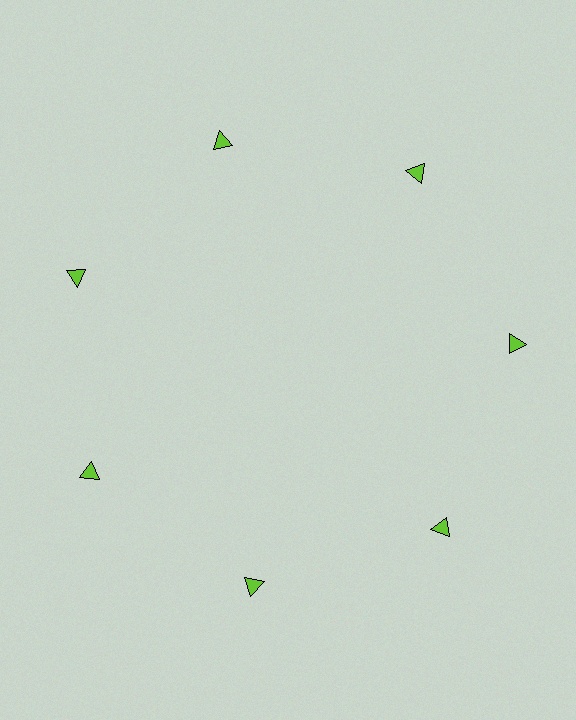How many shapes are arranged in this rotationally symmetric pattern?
There are 7 shapes, arranged in 7 groups of 1.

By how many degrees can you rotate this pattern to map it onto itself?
The pattern maps onto itself every 51 degrees of rotation.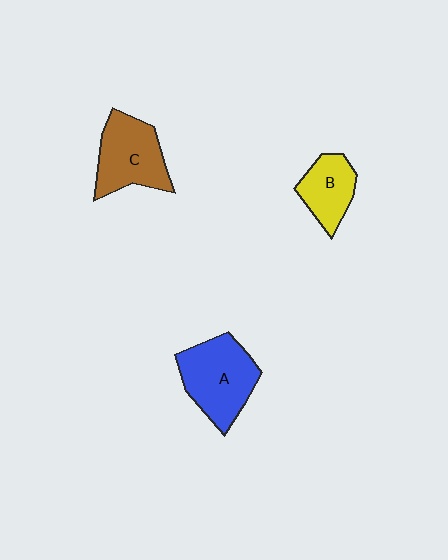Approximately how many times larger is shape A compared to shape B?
Approximately 1.6 times.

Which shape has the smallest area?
Shape B (yellow).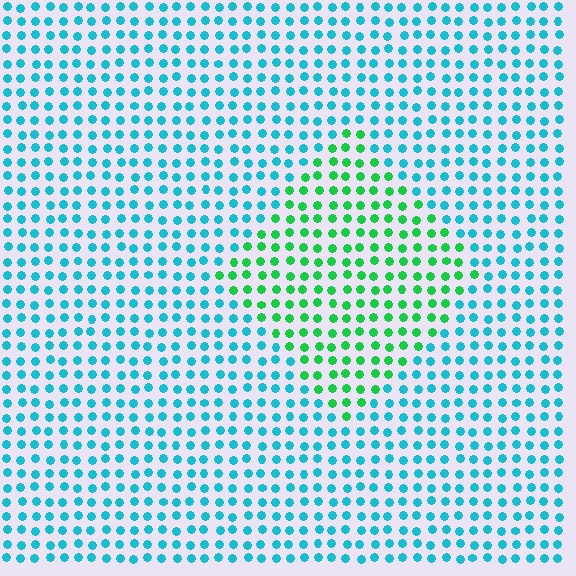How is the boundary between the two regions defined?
The boundary is defined purely by a slight shift in hue (about 51 degrees). Spacing, size, and orientation are identical on both sides.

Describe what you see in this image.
The image is filled with small cyan elements in a uniform arrangement. A diamond-shaped region is visible where the elements are tinted to a slightly different hue, forming a subtle color boundary.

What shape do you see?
I see a diamond.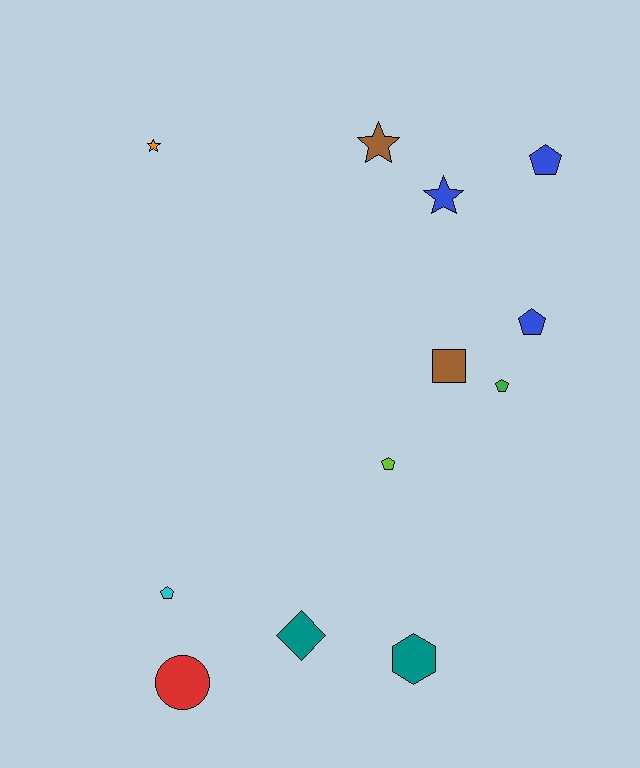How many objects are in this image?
There are 12 objects.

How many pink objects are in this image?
There are no pink objects.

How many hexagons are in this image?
There is 1 hexagon.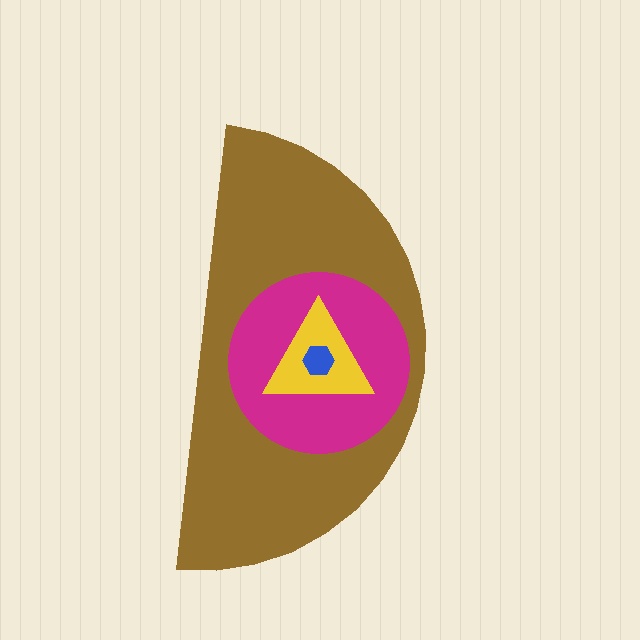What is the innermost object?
The blue hexagon.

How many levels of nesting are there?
4.